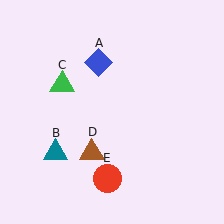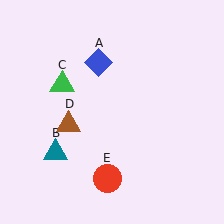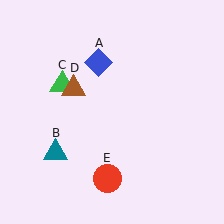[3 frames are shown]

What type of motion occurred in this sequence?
The brown triangle (object D) rotated clockwise around the center of the scene.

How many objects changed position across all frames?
1 object changed position: brown triangle (object D).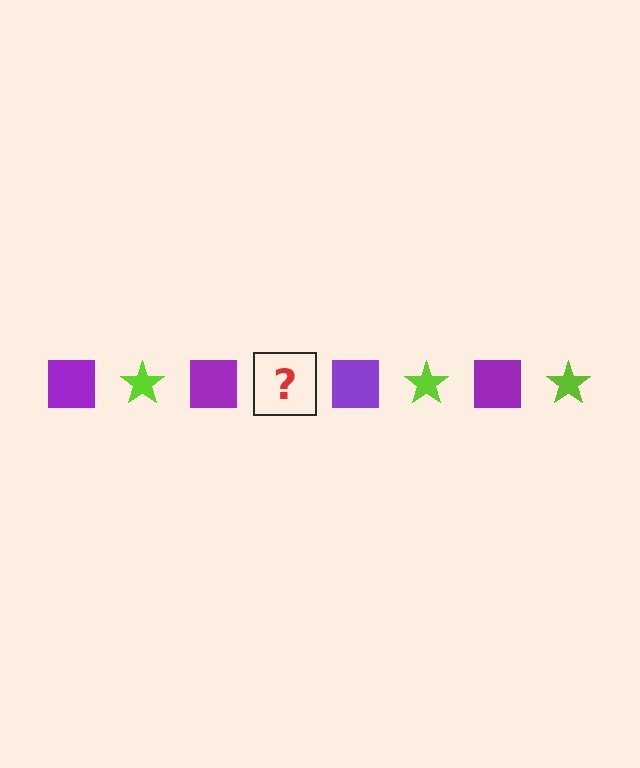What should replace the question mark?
The question mark should be replaced with a lime star.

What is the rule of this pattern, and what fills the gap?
The rule is that the pattern alternates between purple square and lime star. The gap should be filled with a lime star.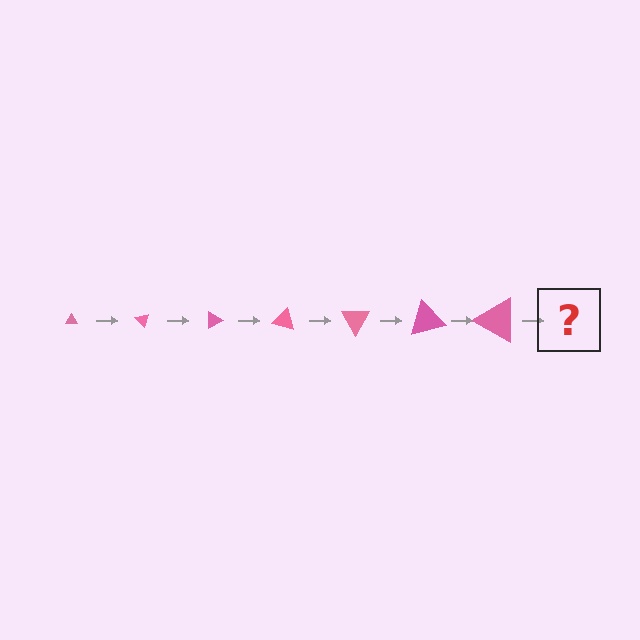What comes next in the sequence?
The next element should be a triangle, larger than the previous one and rotated 315 degrees from the start.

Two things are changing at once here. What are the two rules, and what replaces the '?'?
The two rules are that the triangle grows larger each step and it rotates 45 degrees each step. The '?' should be a triangle, larger than the previous one and rotated 315 degrees from the start.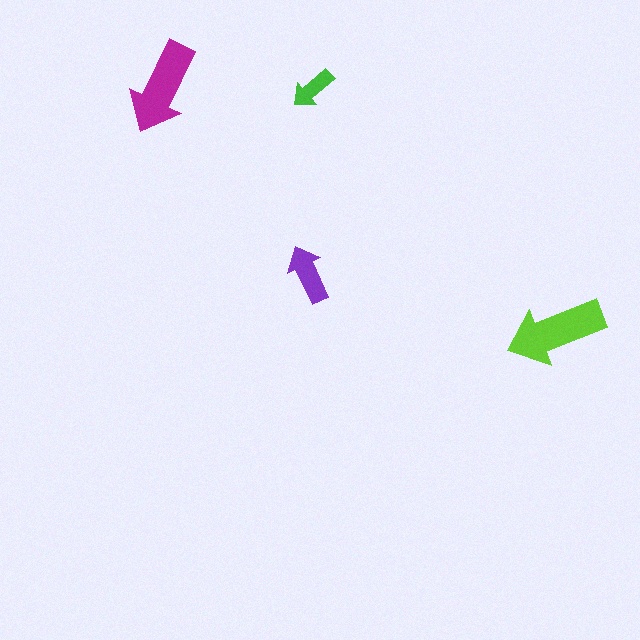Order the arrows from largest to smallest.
the lime one, the magenta one, the purple one, the green one.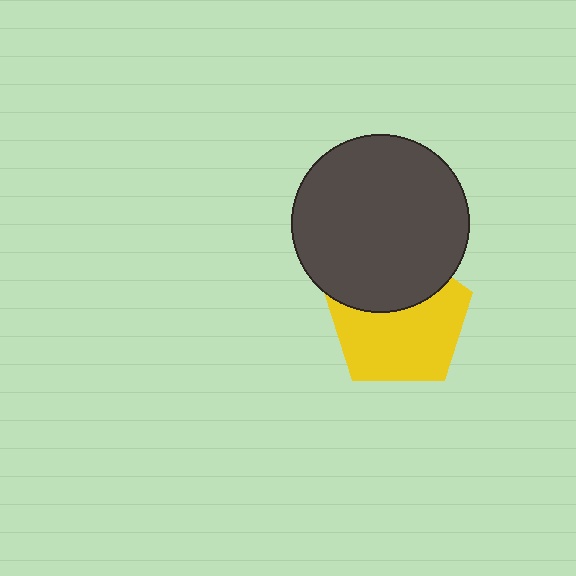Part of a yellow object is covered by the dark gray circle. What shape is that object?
It is a pentagon.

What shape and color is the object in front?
The object in front is a dark gray circle.